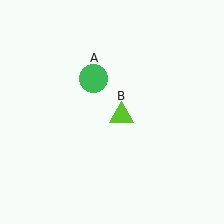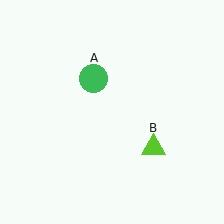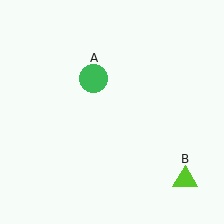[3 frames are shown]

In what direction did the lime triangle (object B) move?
The lime triangle (object B) moved down and to the right.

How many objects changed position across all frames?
1 object changed position: lime triangle (object B).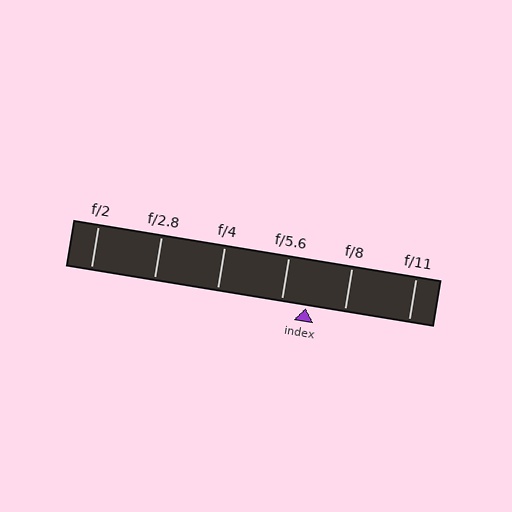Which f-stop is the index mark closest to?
The index mark is closest to f/5.6.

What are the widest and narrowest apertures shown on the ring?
The widest aperture shown is f/2 and the narrowest is f/11.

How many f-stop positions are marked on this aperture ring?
There are 6 f-stop positions marked.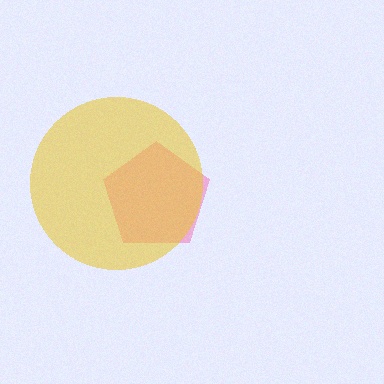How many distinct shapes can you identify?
There are 2 distinct shapes: a pink pentagon, a yellow circle.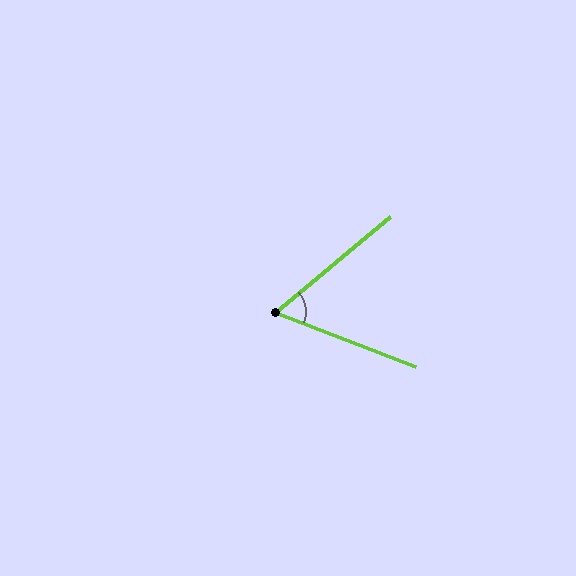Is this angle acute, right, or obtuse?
It is acute.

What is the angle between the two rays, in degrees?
Approximately 61 degrees.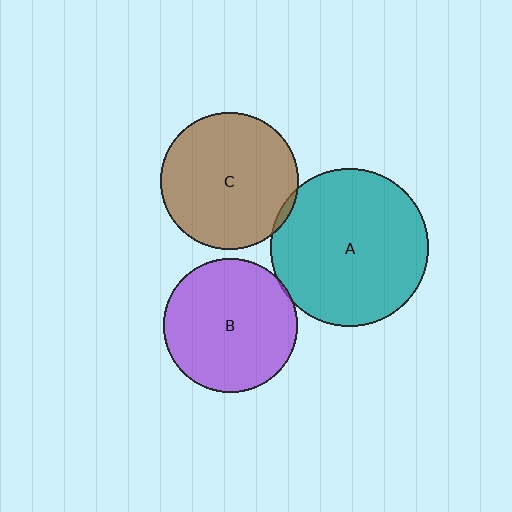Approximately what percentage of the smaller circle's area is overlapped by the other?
Approximately 5%.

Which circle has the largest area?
Circle A (teal).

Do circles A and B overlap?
Yes.